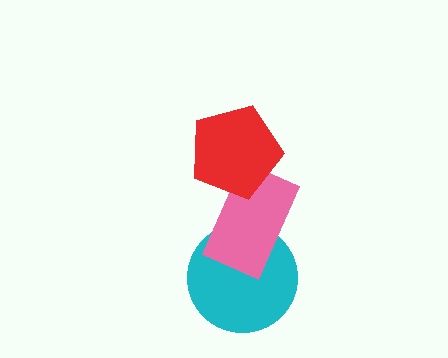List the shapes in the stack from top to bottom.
From top to bottom: the red pentagon, the pink rectangle, the cyan circle.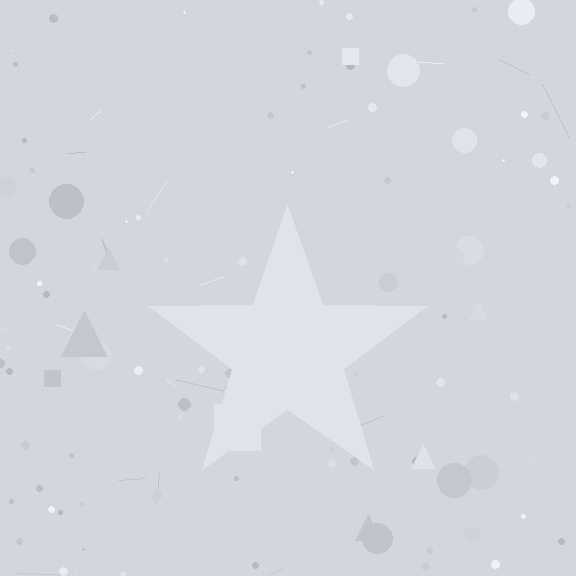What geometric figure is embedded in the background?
A star is embedded in the background.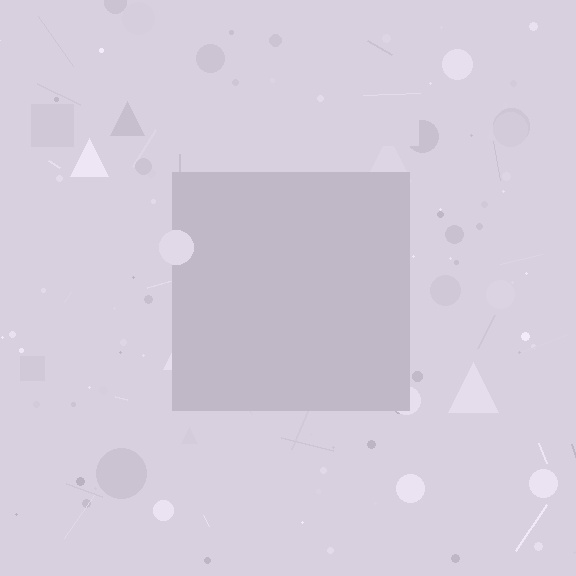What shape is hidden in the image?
A square is hidden in the image.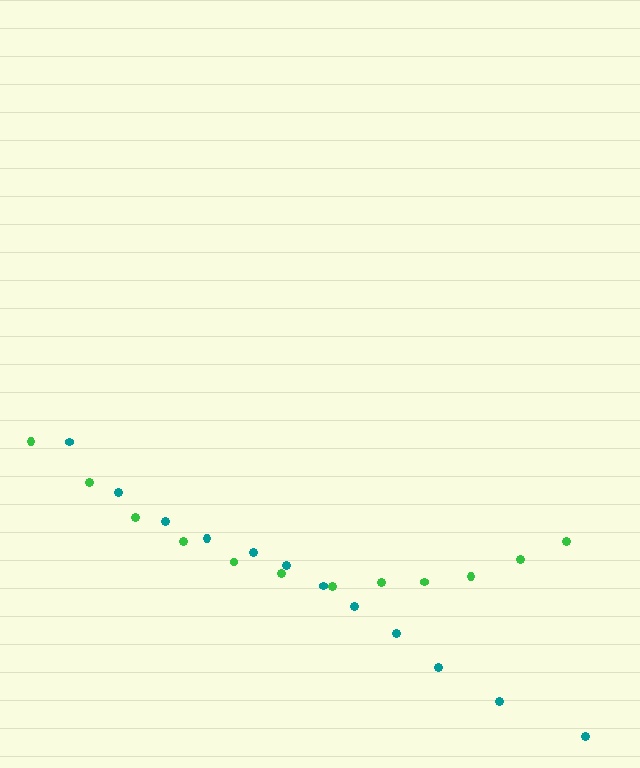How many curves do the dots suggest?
There are 2 distinct paths.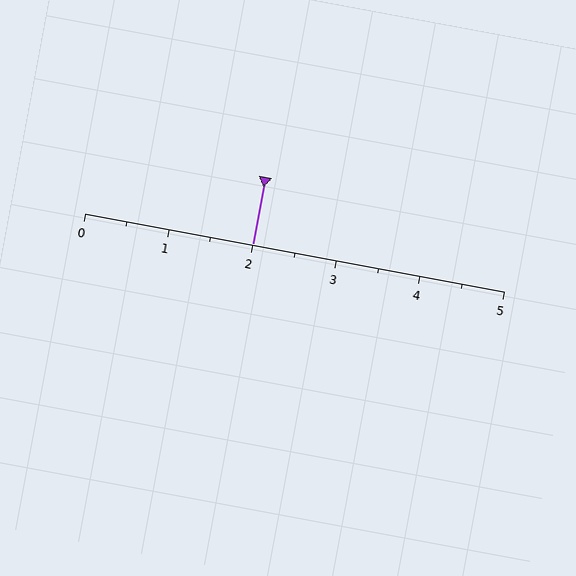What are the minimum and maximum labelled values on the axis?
The axis runs from 0 to 5.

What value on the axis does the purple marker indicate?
The marker indicates approximately 2.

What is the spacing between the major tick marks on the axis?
The major ticks are spaced 1 apart.